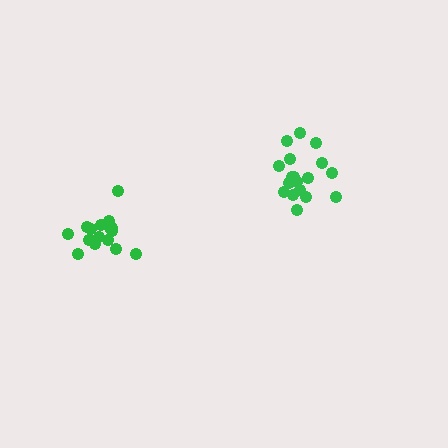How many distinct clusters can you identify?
There are 2 distinct clusters.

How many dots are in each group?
Group 1: 18 dots, Group 2: 16 dots (34 total).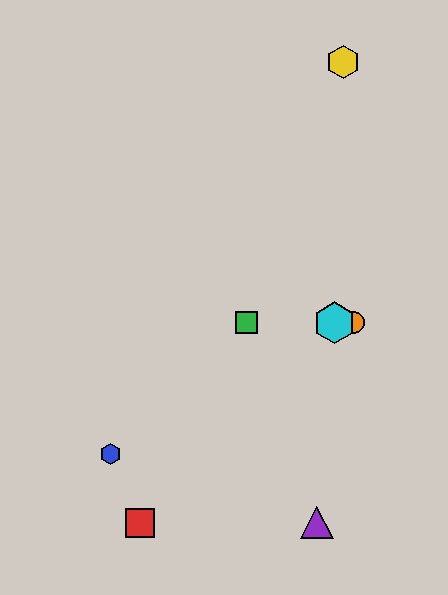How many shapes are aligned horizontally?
3 shapes (the green square, the orange circle, the cyan hexagon) are aligned horizontally.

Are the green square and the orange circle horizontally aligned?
Yes, both are at y≈323.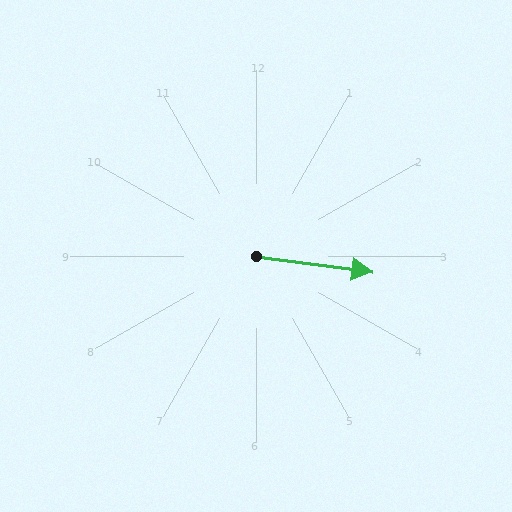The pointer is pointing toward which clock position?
Roughly 3 o'clock.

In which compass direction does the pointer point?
East.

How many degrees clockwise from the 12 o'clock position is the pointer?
Approximately 98 degrees.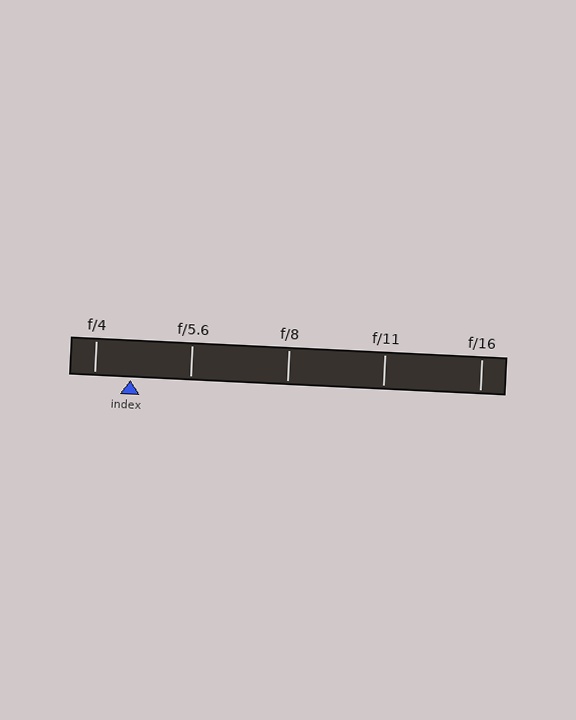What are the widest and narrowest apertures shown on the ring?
The widest aperture shown is f/4 and the narrowest is f/16.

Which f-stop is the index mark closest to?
The index mark is closest to f/4.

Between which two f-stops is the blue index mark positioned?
The index mark is between f/4 and f/5.6.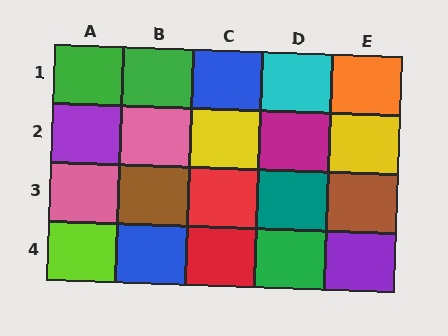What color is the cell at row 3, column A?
Pink.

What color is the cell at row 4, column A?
Lime.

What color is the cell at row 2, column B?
Pink.